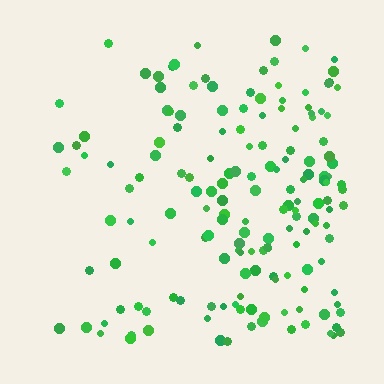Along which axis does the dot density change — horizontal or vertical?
Horizontal.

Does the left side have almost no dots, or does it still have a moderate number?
Still a moderate number, just noticeably fewer than the right.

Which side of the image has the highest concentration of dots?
The right.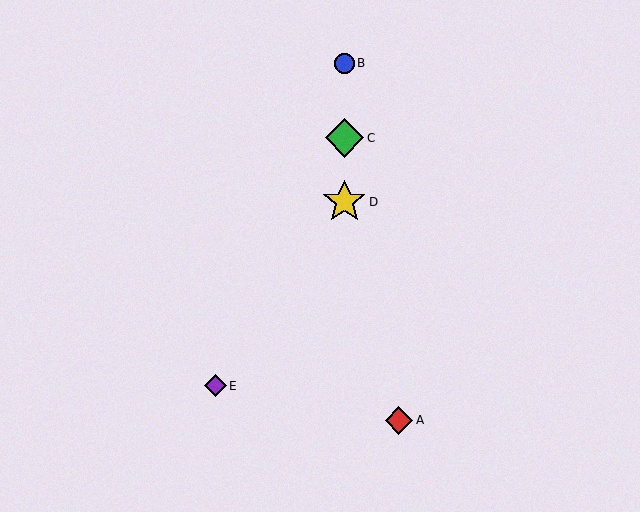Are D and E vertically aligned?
No, D is at x≈344 and E is at x≈215.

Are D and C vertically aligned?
Yes, both are at x≈344.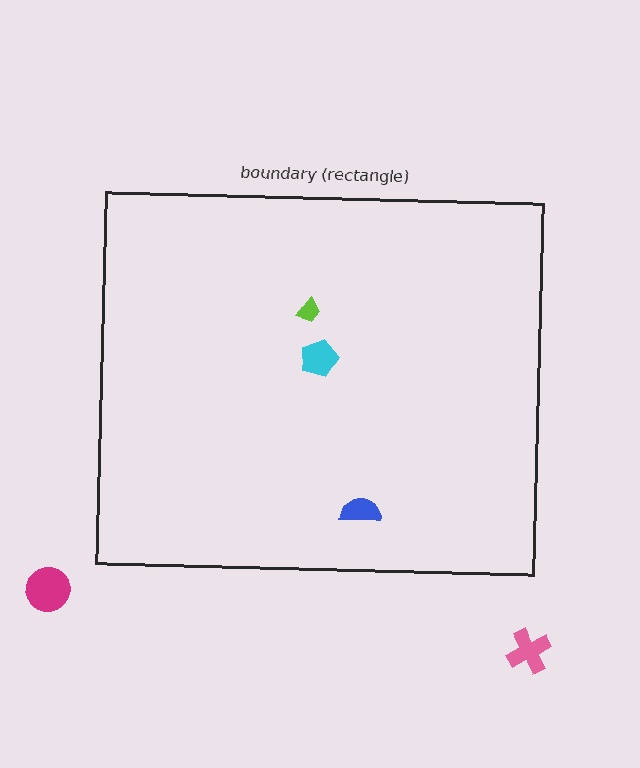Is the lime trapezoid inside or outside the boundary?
Inside.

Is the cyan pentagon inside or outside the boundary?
Inside.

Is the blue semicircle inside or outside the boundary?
Inside.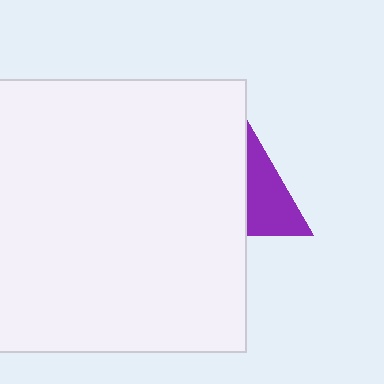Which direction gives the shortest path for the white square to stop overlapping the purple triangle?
Moving left gives the shortest separation.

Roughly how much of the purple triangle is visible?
About half of it is visible (roughly 47%).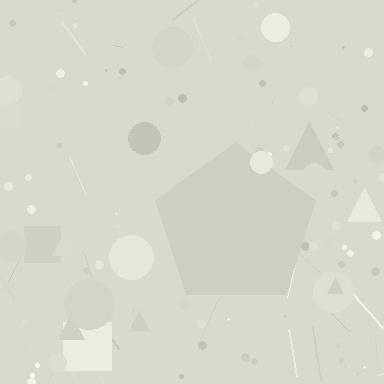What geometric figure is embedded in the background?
A pentagon is embedded in the background.